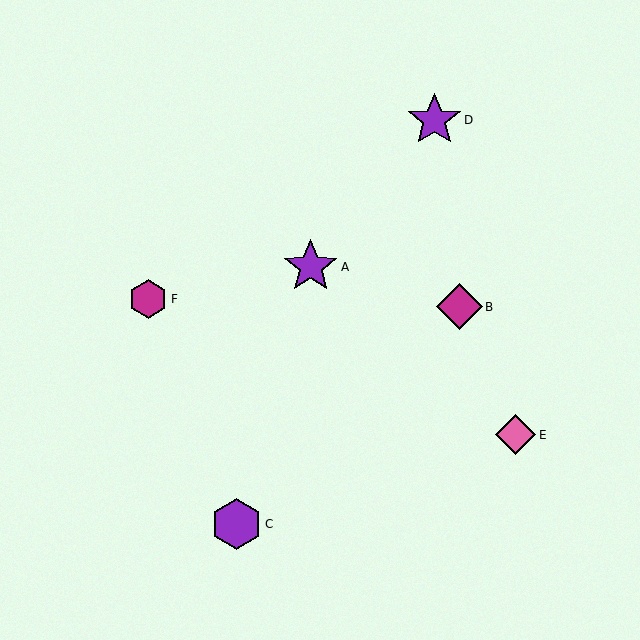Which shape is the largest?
The purple star (labeled A) is the largest.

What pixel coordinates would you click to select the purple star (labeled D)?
Click at (434, 120) to select the purple star D.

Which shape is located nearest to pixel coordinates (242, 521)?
The purple hexagon (labeled C) at (237, 524) is nearest to that location.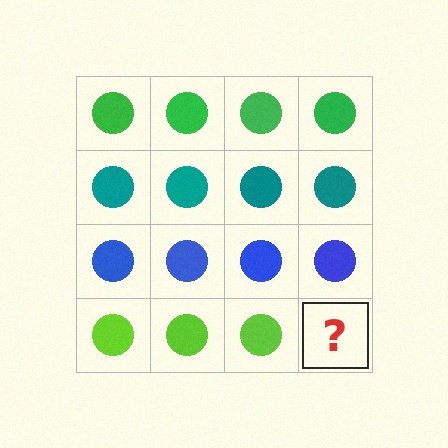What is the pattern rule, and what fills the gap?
The rule is that each row has a consistent color. The gap should be filled with a lime circle.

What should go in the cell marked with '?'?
The missing cell should contain a lime circle.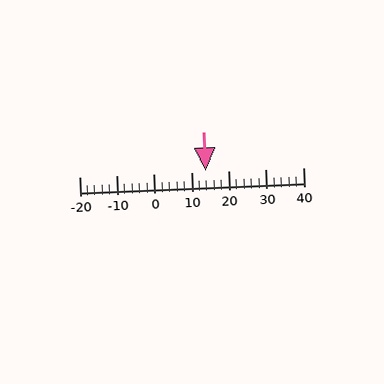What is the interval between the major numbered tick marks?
The major tick marks are spaced 10 units apart.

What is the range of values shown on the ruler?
The ruler shows values from -20 to 40.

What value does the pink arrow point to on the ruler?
The pink arrow points to approximately 14.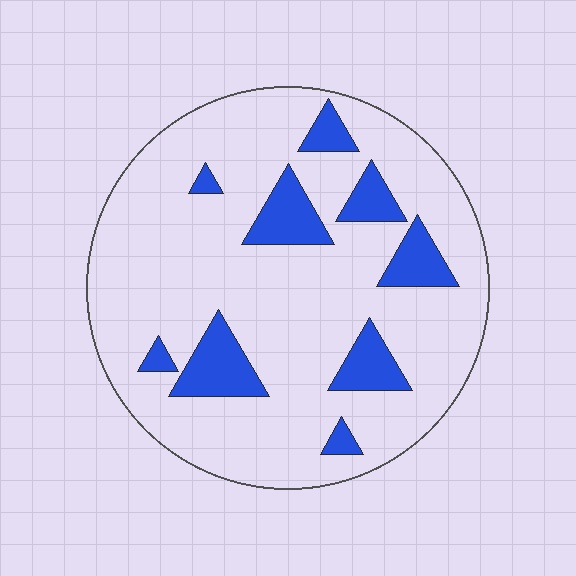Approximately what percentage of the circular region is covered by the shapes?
Approximately 15%.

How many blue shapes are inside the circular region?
9.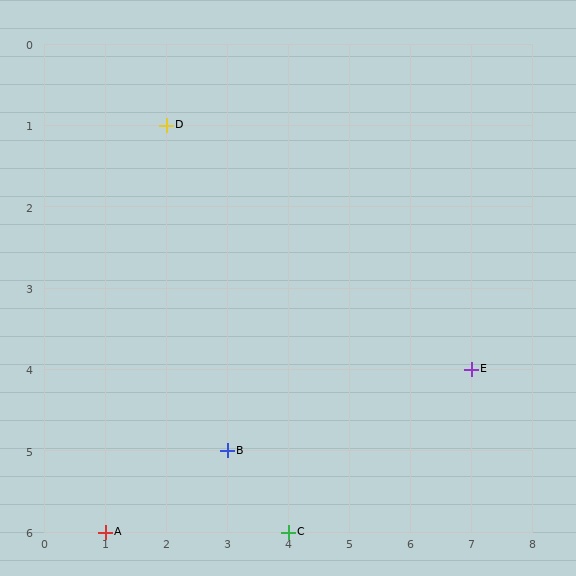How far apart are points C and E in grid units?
Points C and E are 3 columns and 2 rows apart (about 3.6 grid units diagonally).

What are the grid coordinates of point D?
Point D is at grid coordinates (2, 1).